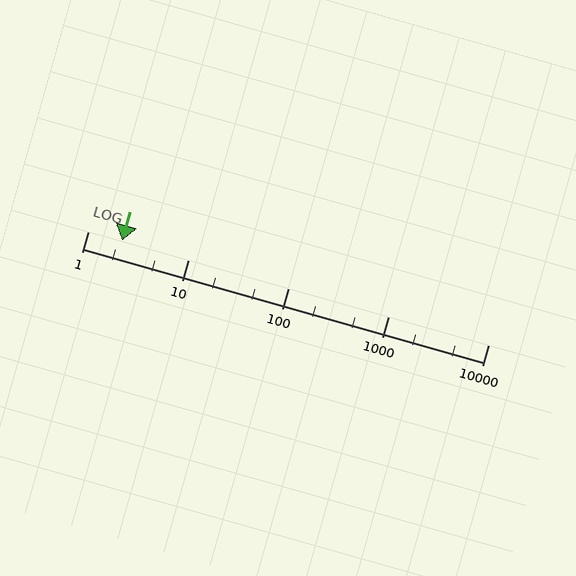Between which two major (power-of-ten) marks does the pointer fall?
The pointer is between 1 and 10.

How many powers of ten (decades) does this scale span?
The scale spans 4 decades, from 1 to 10000.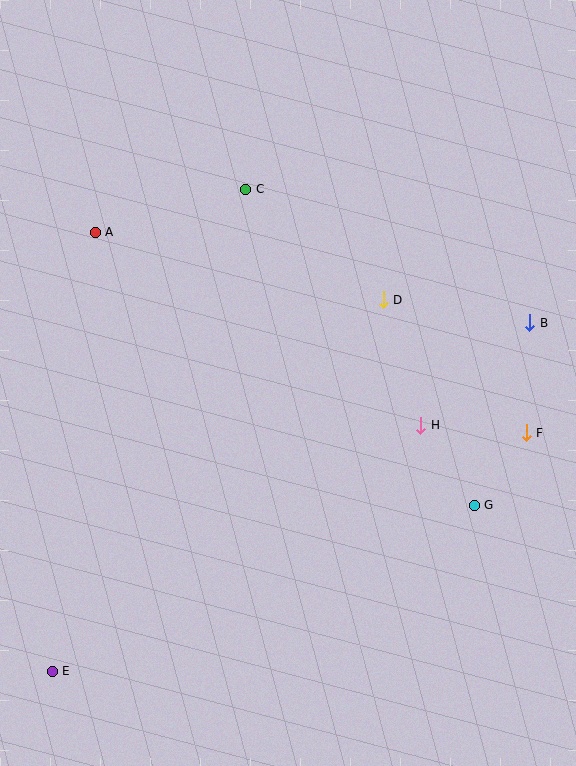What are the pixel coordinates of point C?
Point C is at (246, 189).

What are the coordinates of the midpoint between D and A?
The midpoint between D and A is at (239, 266).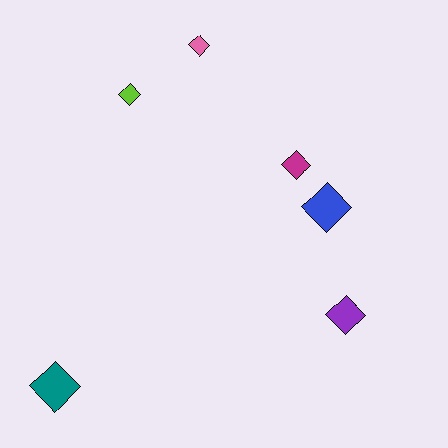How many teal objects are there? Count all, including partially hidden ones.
There is 1 teal object.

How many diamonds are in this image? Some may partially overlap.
There are 6 diamonds.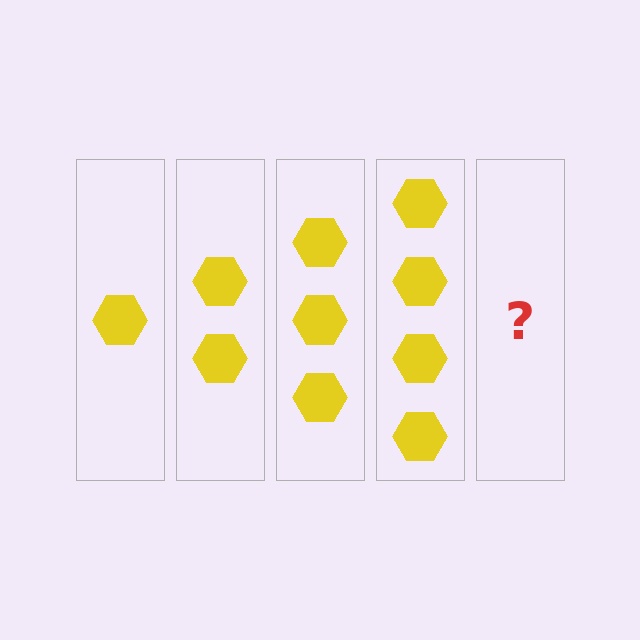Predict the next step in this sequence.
The next step is 5 hexagons.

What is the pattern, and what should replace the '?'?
The pattern is that each step adds one more hexagon. The '?' should be 5 hexagons.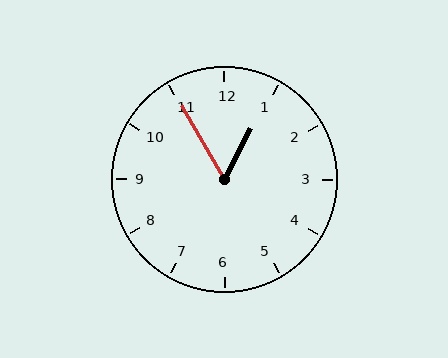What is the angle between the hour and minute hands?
Approximately 58 degrees.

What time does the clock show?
12:55.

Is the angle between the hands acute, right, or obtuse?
It is acute.